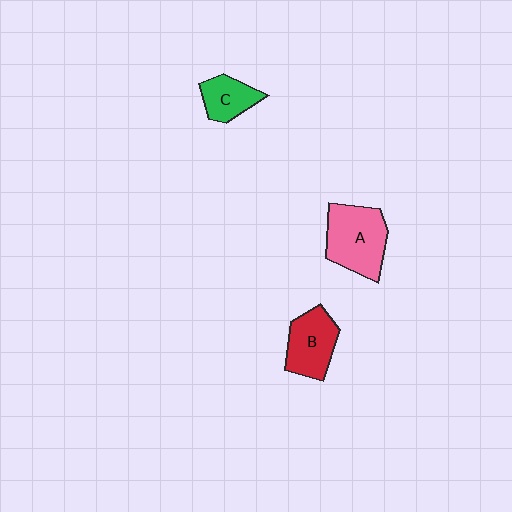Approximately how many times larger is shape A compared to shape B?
Approximately 1.3 times.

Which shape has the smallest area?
Shape C (green).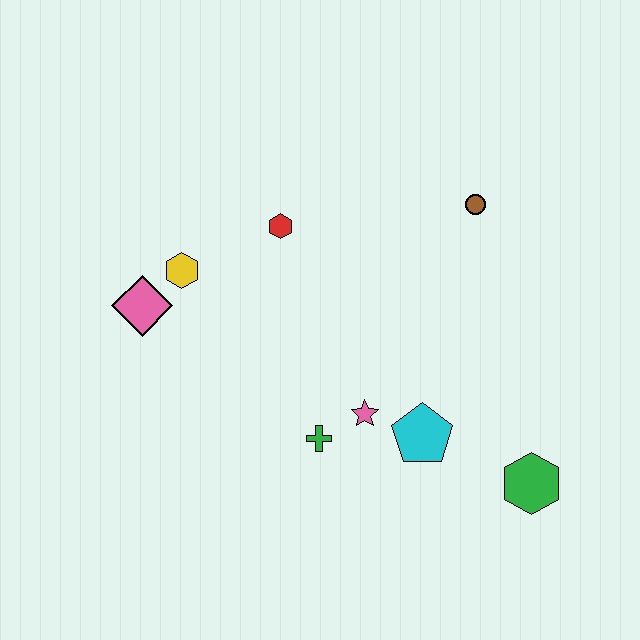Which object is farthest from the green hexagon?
The pink diamond is farthest from the green hexagon.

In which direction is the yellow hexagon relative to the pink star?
The yellow hexagon is to the left of the pink star.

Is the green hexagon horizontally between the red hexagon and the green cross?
No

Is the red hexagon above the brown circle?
No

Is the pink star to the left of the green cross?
No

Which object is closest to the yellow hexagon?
The pink diamond is closest to the yellow hexagon.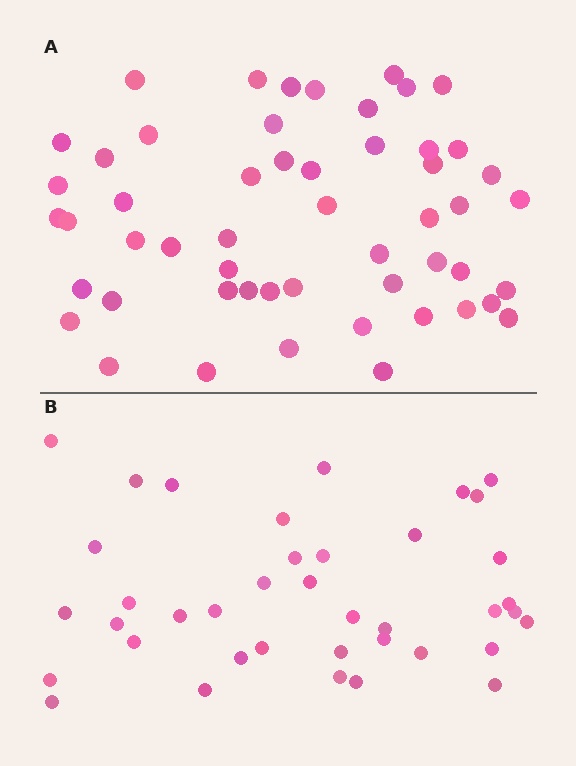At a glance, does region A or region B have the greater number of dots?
Region A (the top region) has more dots.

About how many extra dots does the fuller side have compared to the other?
Region A has approximately 15 more dots than region B.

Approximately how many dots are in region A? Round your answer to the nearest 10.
About 50 dots. (The exact count is 53, which rounds to 50.)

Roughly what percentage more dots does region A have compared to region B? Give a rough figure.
About 35% more.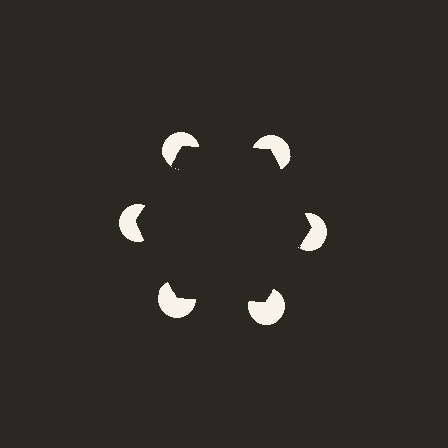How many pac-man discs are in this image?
There are 6 — one at each vertex of the illusory hexagon.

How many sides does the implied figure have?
6 sides.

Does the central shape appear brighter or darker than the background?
It typically appears slightly darker than the background, even though no actual brightness change is drawn.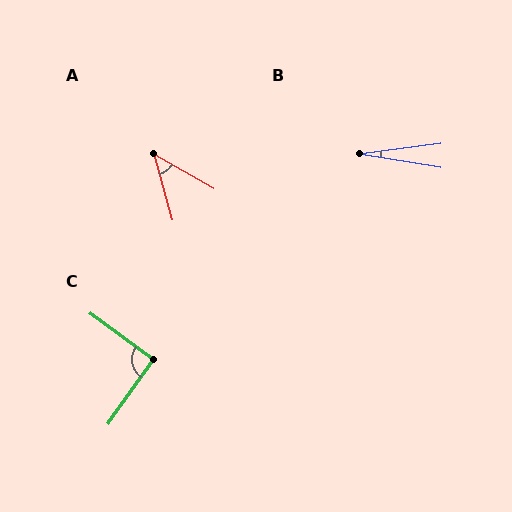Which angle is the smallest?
B, at approximately 17 degrees.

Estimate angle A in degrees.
Approximately 45 degrees.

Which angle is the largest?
C, at approximately 91 degrees.